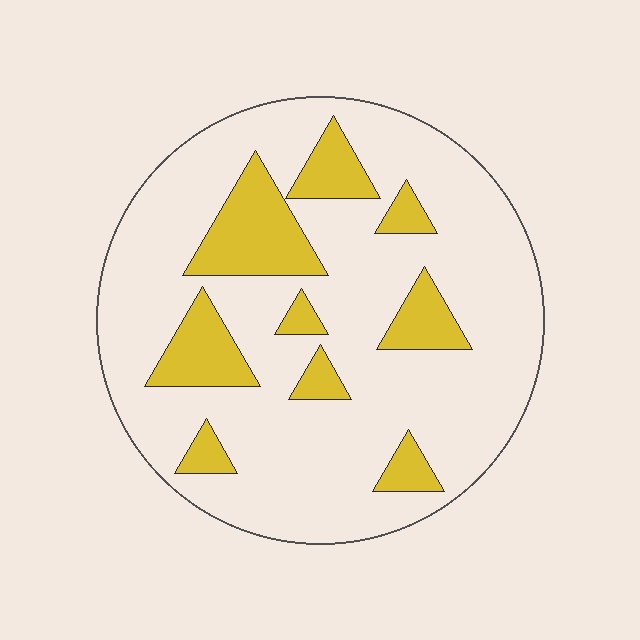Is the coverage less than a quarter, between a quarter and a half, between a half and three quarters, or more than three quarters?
Less than a quarter.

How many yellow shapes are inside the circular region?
9.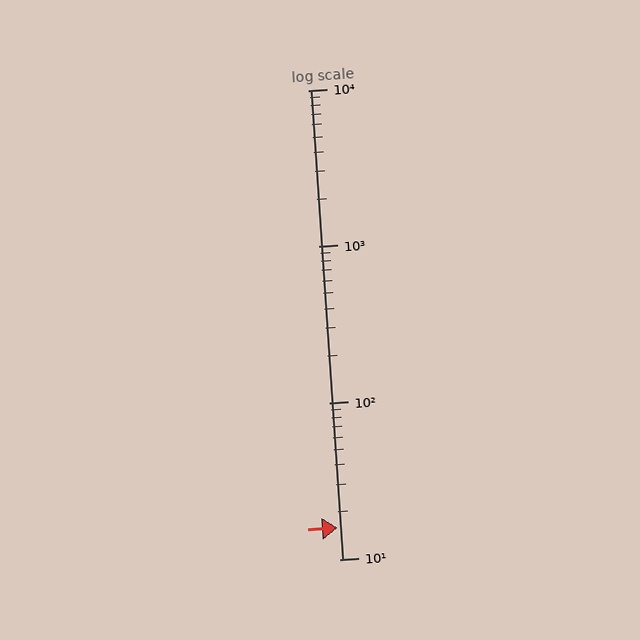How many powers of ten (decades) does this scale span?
The scale spans 3 decades, from 10 to 10000.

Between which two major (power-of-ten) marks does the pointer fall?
The pointer is between 10 and 100.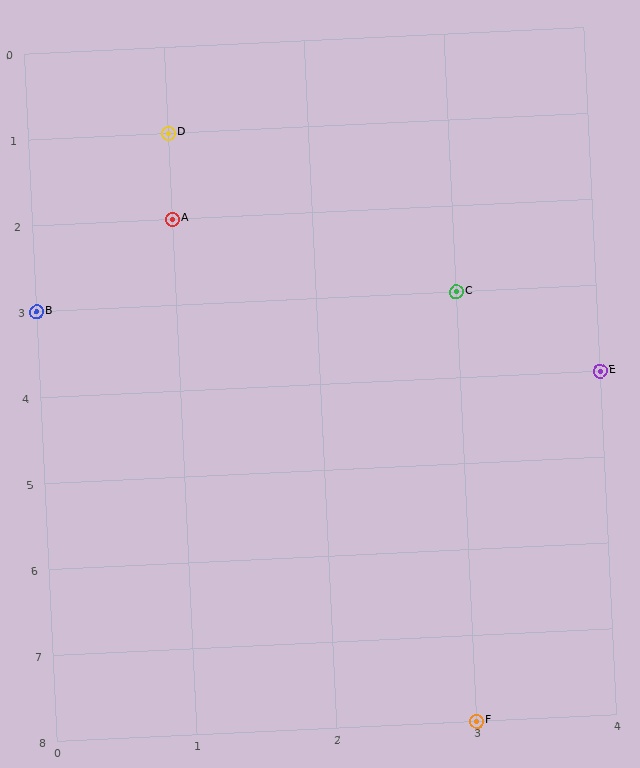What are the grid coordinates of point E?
Point E is at grid coordinates (4, 4).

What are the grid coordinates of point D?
Point D is at grid coordinates (1, 1).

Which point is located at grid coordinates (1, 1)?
Point D is at (1, 1).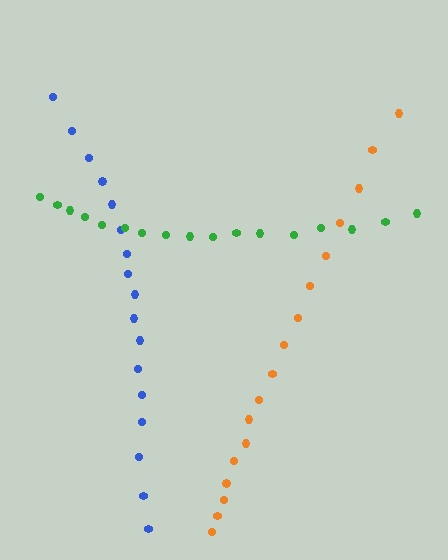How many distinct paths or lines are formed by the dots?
There are 3 distinct paths.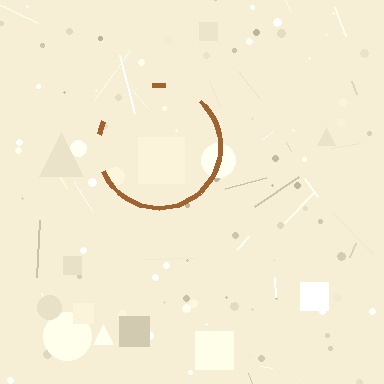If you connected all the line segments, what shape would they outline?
They would outline a circle.